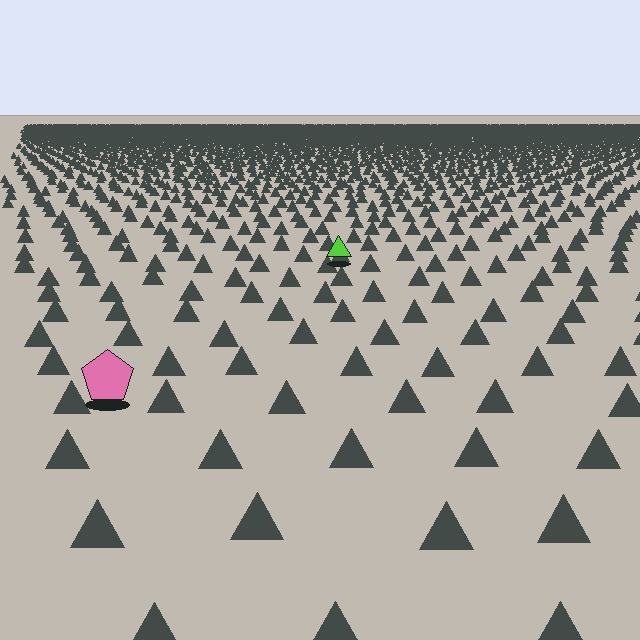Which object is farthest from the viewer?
The lime triangle is farthest from the viewer. It appears smaller and the ground texture around it is denser.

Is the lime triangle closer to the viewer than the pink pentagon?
No. The pink pentagon is closer — you can tell from the texture gradient: the ground texture is coarser near it.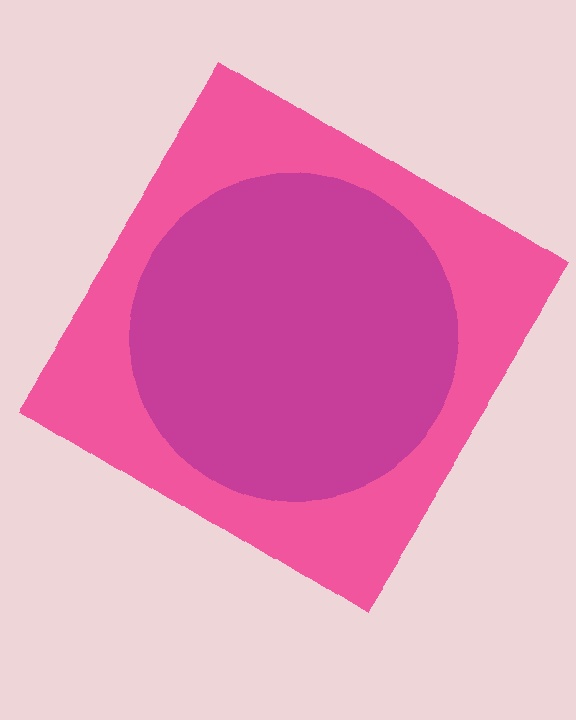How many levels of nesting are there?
2.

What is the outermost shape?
The pink diamond.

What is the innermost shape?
The magenta circle.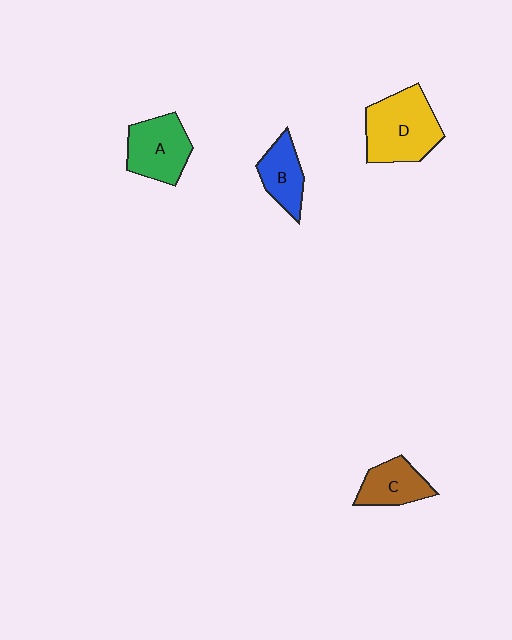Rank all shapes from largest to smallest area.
From largest to smallest: D (yellow), A (green), C (brown), B (blue).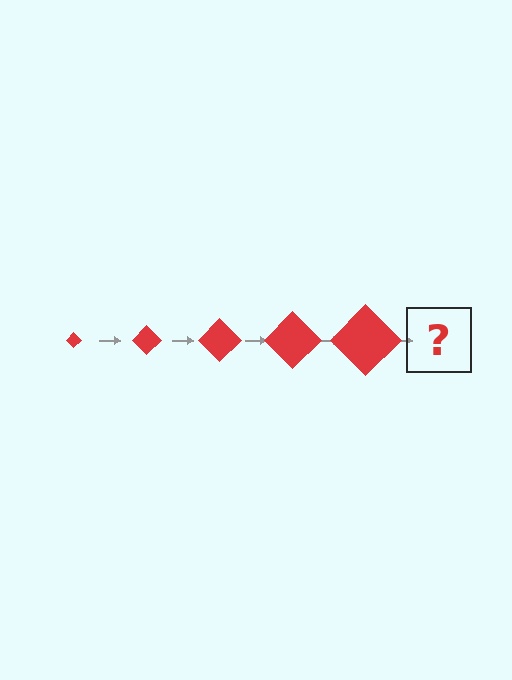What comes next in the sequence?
The next element should be a red diamond, larger than the previous one.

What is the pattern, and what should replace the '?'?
The pattern is that the diamond gets progressively larger each step. The '?' should be a red diamond, larger than the previous one.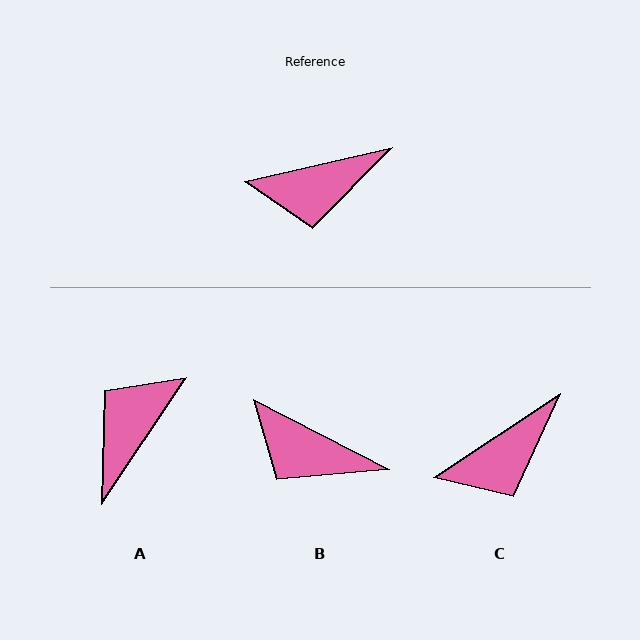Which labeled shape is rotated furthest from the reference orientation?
A, about 137 degrees away.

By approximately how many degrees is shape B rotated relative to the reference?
Approximately 40 degrees clockwise.